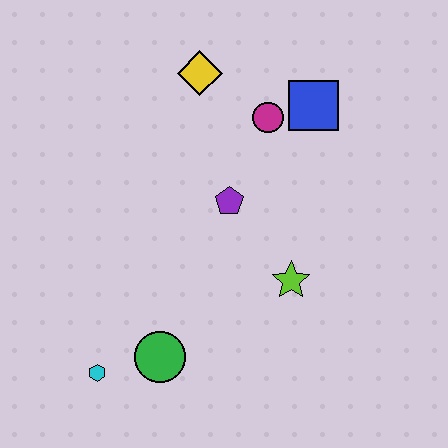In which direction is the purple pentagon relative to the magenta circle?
The purple pentagon is below the magenta circle.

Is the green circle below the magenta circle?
Yes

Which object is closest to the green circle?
The cyan hexagon is closest to the green circle.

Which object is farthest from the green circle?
The blue square is farthest from the green circle.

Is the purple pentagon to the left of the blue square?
Yes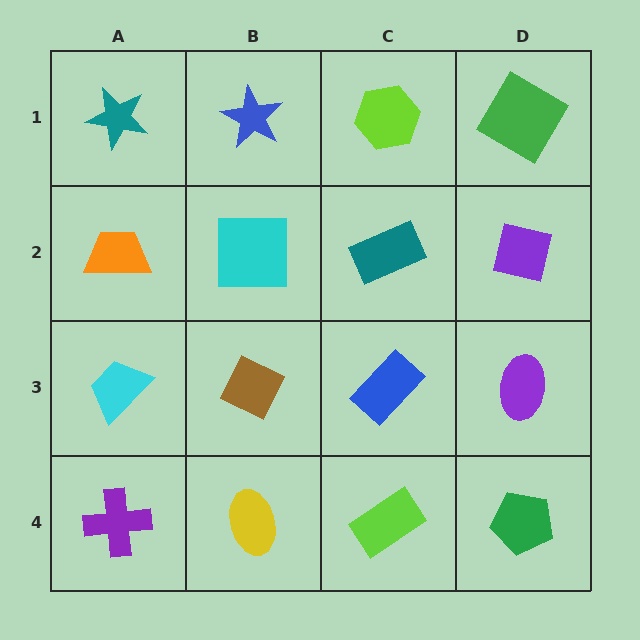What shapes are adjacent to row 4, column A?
A cyan trapezoid (row 3, column A), a yellow ellipse (row 4, column B).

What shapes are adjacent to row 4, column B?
A brown diamond (row 3, column B), a purple cross (row 4, column A), a lime rectangle (row 4, column C).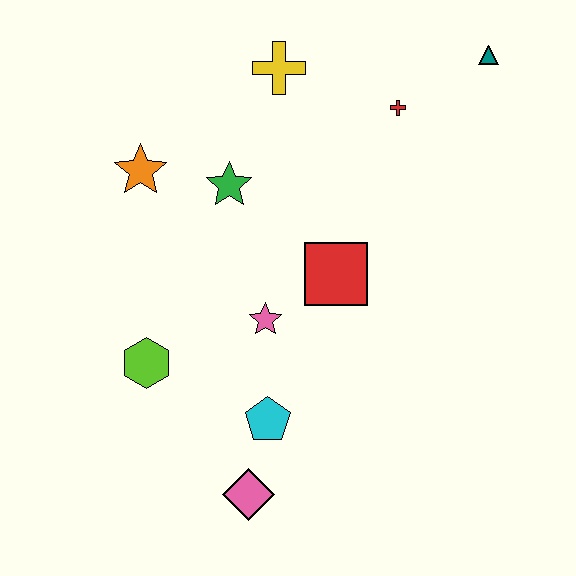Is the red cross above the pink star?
Yes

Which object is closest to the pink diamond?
The cyan pentagon is closest to the pink diamond.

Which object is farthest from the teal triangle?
The pink diamond is farthest from the teal triangle.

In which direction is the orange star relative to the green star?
The orange star is to the left of the green star.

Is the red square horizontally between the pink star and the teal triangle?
Yes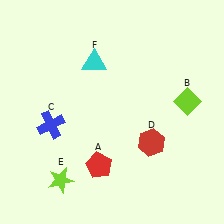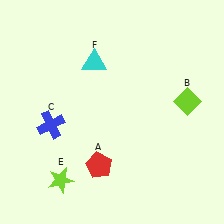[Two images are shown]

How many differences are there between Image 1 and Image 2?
There is 1 difference between the two images.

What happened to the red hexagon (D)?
The red hexagon (D) was removed in Image 2. It was in the bottom-right area of Image 1.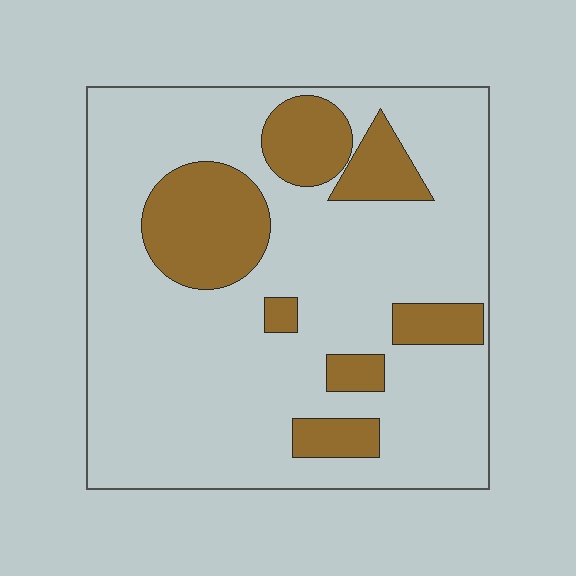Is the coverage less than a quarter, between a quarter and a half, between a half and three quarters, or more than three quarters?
Less than a quarter.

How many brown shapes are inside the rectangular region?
7.